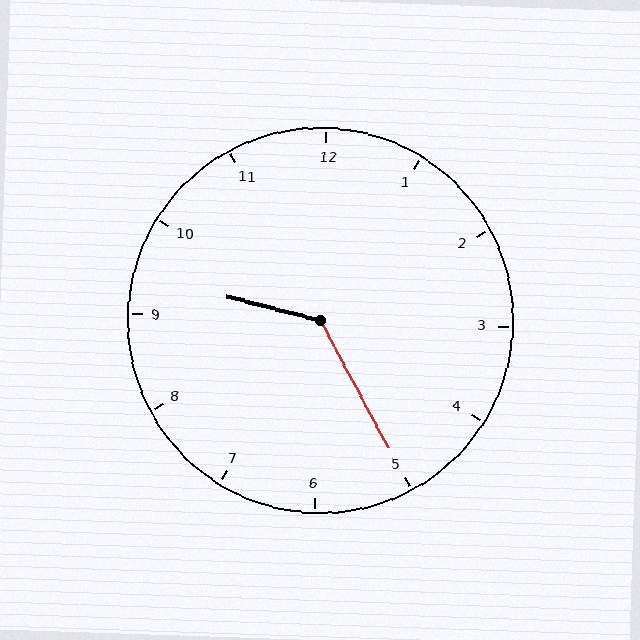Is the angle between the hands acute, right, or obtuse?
It is obtuse.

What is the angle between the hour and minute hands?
Approximately 132 degrees.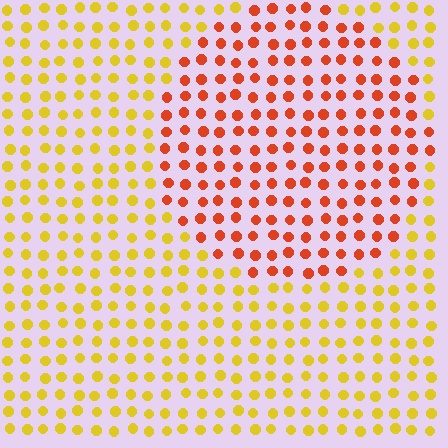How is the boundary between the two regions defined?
The boundary is defined purely by a slight shift in hue (about 44 degrees). Spacing, size, and orientation are identical on both sides.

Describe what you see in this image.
The image is filled with small yellow elements in a uniform arrangement. A circle-shaped region is visible where the elements are tinted to a slightly different hue, forming a subtle color boundary.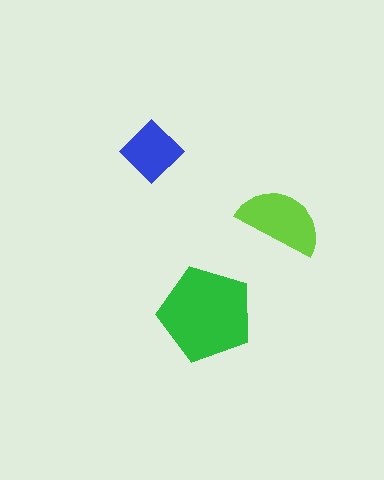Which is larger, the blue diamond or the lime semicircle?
The lime semicircle.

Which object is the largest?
The green pentagon.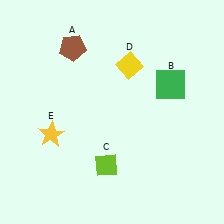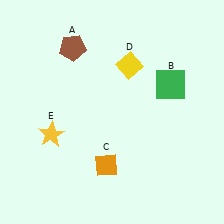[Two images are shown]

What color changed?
The diamond (C) changed from lime in Image 1 to orange in Image 2.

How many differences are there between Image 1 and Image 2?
There is 1 difference between the two images.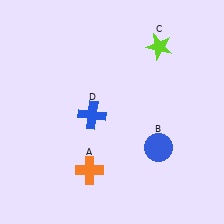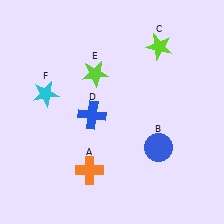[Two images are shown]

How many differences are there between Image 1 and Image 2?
There are 2 differences between the two images.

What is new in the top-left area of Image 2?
A lime star (E) was added in the top-left area of Image 2.